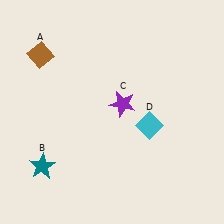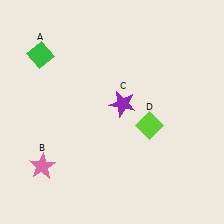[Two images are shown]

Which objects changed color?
A changed from brown to green. B changed from teal to pink. D changed from cyan to lime.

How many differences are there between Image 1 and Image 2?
There are 3 differences between the two images.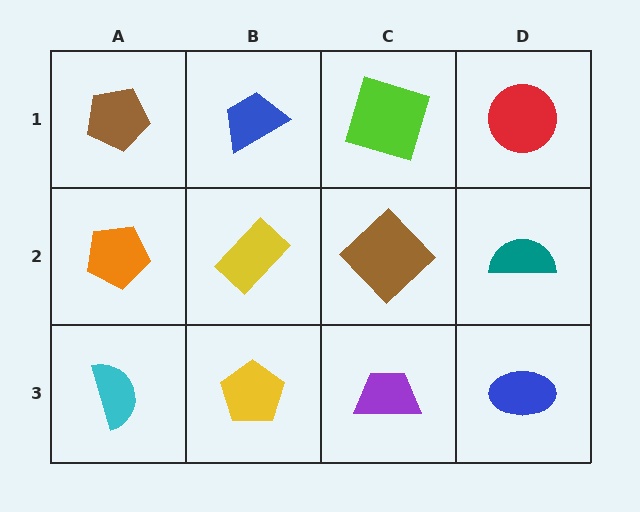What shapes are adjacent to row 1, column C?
A brown diamond (row 2, column C), a blue trapezoid (row 1, column B), a red circle (row 1, column D).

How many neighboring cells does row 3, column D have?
2.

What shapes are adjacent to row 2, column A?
A brown pentagon (row 1, column A), a cyan semicircle (row 3, column A), a yellow rectangle (row 2, column B).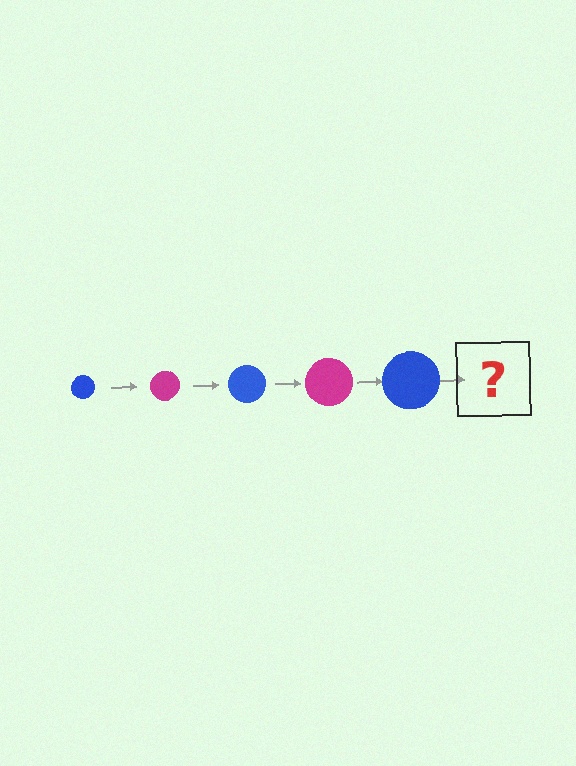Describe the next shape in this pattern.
It should be a magenta circle, larger than the previous one.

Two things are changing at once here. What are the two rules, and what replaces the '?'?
The two rules are that the circle grows larger each step and the color cycles through blue and magenta. The '?' should be a magenta circle, larger than the previous one.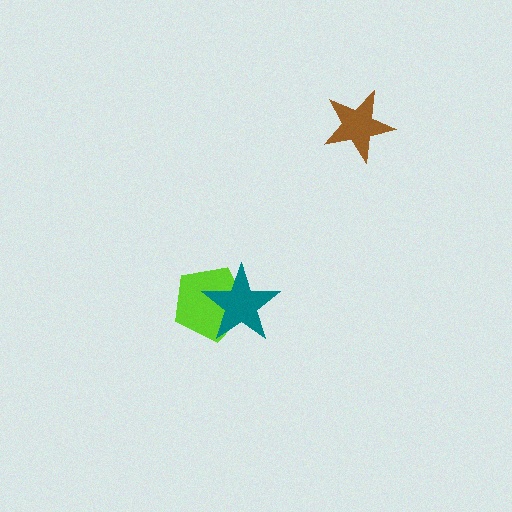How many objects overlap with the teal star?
1 object overlaps with the teal star.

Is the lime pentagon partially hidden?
Yes, it is partially covered by another shape.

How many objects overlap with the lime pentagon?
1 object overlaps with the lime pentagon.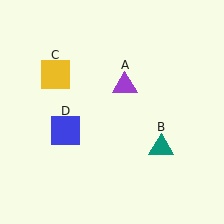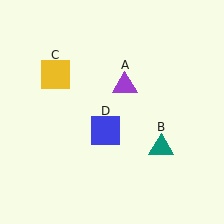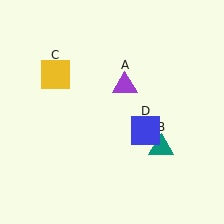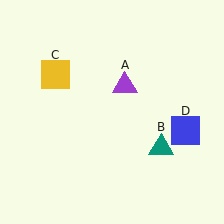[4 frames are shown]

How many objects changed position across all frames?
1 object changed position: blue square (object D).